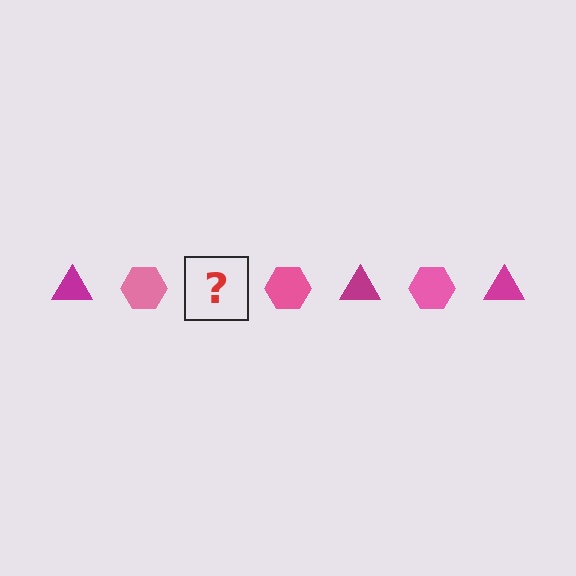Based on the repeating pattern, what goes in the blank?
The blank should be a magenta triangle.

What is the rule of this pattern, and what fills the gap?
The rule is that the pattern alternates between magenta triangle and pink hexagon. The gap should be filled with a magenta triangle.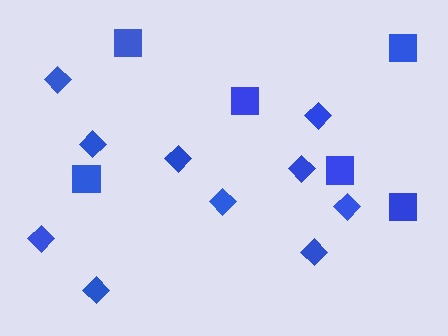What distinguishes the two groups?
There are 2 groups: one group of squares (6) and one group of diamonds (10).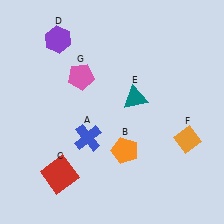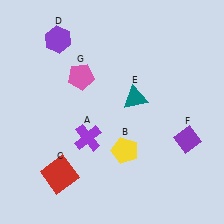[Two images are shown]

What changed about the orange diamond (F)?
In Image 1, F is orange. In Image 2, it changed to purple.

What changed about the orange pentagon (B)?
In Image 1, B is orange. In Image 2, it changed to yellow.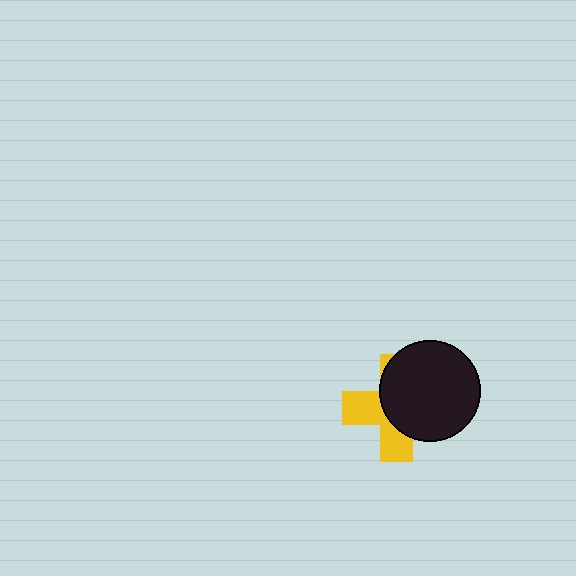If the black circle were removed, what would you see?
You would see the complete yellow cross.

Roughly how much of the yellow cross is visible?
A small part of it is visible (roughly 43%).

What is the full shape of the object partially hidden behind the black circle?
The partially hidden object is a yellow cross.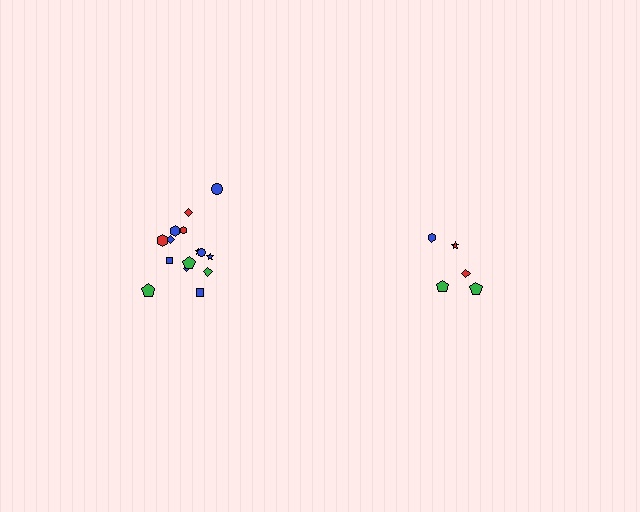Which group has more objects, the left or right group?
The left group.